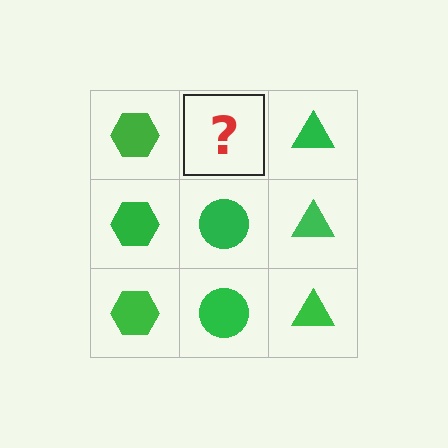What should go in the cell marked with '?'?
The missing cell should contain a green circle.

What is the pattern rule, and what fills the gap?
The rule is that each column has a consistent shape. The gap should be filled with a green circle.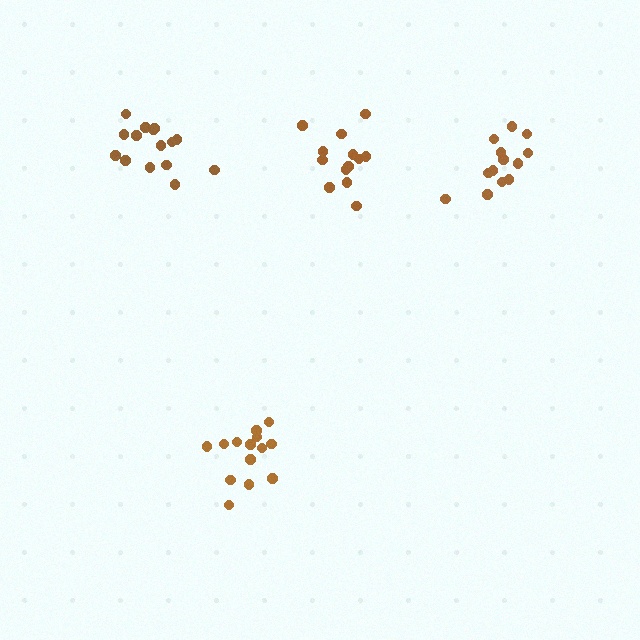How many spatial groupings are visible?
There are 4 spatial groupings.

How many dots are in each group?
Group 1: 13 dots, Group 2: 15 dots, Group 3: 14 dots, Group 4: 13 dots (55 total).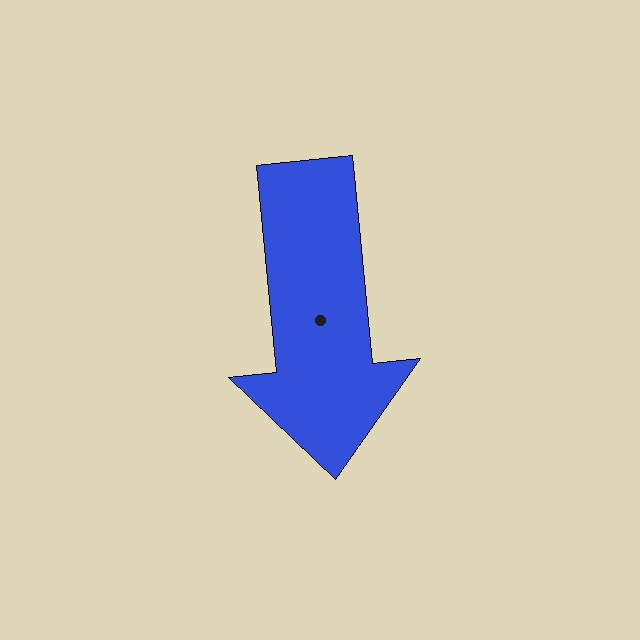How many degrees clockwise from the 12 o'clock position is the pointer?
Approximately 174 degrees.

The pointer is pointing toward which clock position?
Roughly 6 o'clock.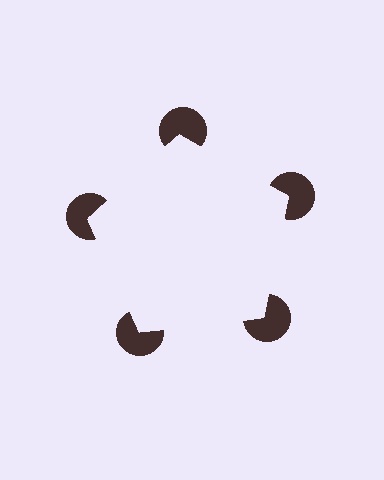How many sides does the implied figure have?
5 sides.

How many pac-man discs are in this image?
There are 5 — one at each vertex of the illusory pentagon.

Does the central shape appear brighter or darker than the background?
It typically appears slightly brighter than the background, even though no actual brightness change is drawn.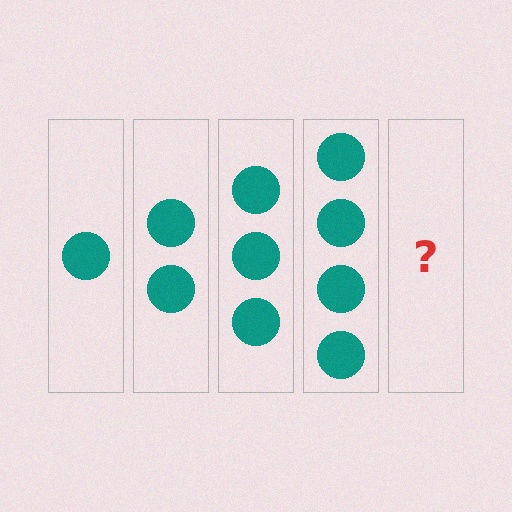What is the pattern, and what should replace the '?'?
The pattern is that each step adds one more circle. The '?' should be 5 circles.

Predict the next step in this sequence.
The next step is 5 circles.